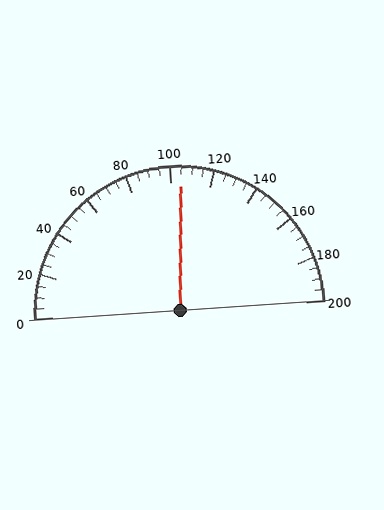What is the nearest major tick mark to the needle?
The nearest major tick mark is 100.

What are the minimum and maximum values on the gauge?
The gauge ranges from 0 to 200.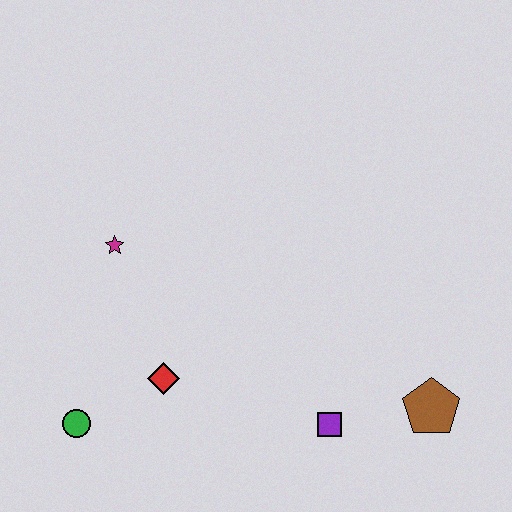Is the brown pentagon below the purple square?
No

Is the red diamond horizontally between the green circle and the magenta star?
No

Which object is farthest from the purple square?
The magenta star is farthest from the purple square.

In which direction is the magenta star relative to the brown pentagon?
The magenta star is to the left of the brown pentagon.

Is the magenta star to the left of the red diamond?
Yes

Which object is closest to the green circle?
The red diamond is closest to the green circle.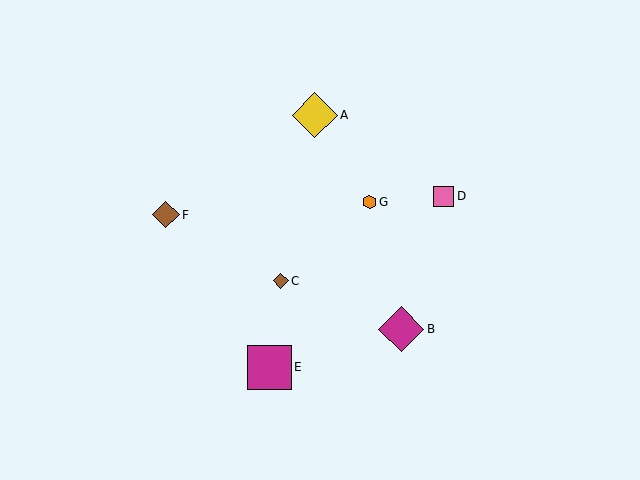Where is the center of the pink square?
The center of the pink square is at (444, 196).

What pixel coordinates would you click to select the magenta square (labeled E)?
Click at (269, 367) to select the magenta square E.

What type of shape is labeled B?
Shape B is a magenta diamond.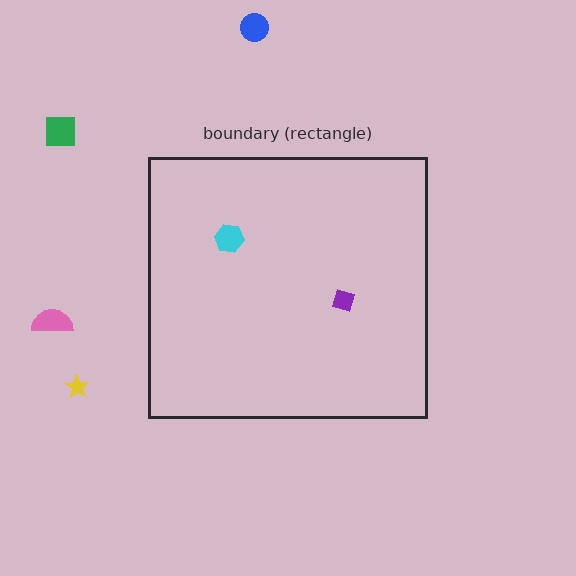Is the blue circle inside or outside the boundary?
Outside.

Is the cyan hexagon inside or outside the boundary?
Inside.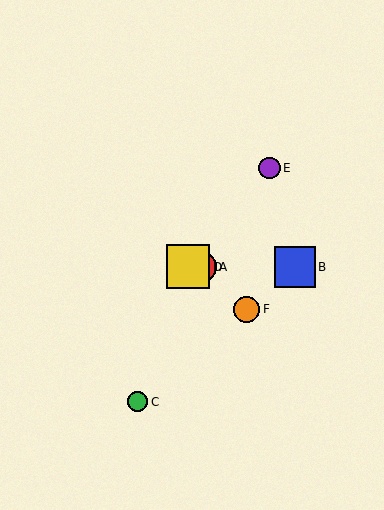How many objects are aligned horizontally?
3 objects (A, B, D) are aligned horizontally.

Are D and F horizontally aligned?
No, D is at y≈267 and F is at y≈309.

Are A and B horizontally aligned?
Yes, both are at y≈267.